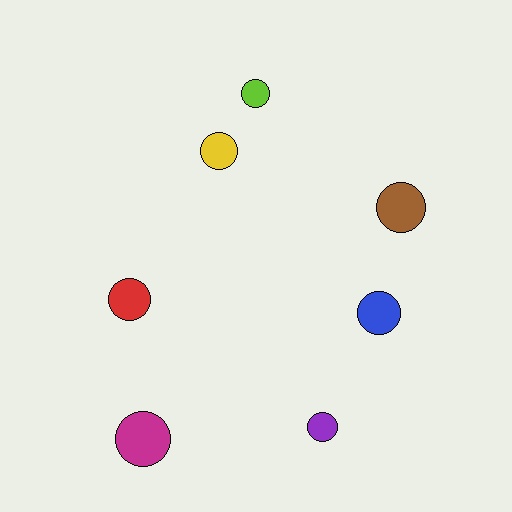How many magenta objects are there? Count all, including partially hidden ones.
There is 1 magenta object.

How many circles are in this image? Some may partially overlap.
There are 7 circles.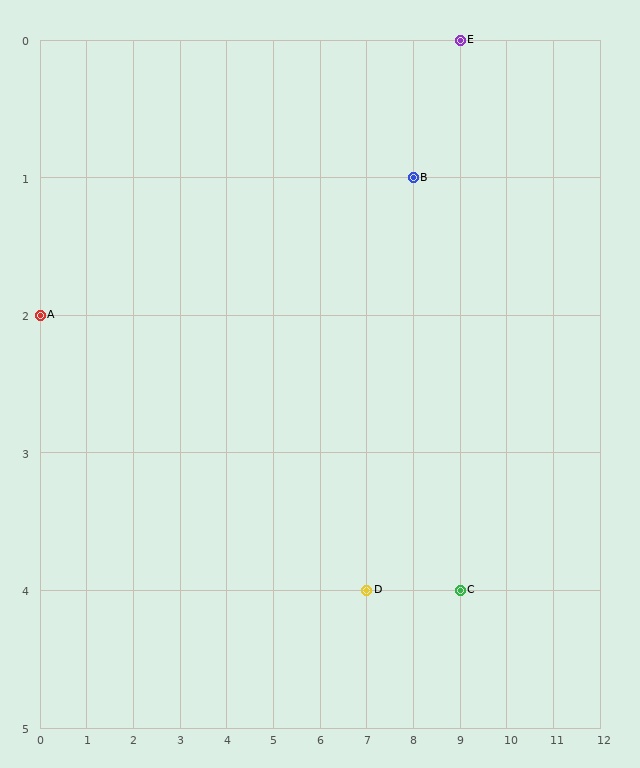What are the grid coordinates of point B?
Point B is at grid coordinates (8, 1).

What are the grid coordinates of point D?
Point D is at grid coordinates (7, 4).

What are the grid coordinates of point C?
Point C is at grid coordinates (9, 4).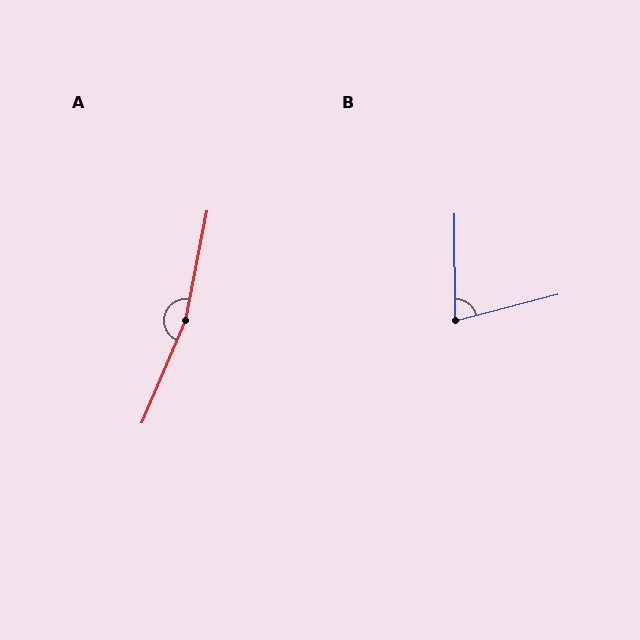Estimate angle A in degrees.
Approximately 168 degrees.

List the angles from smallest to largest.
B (76°), A (168°).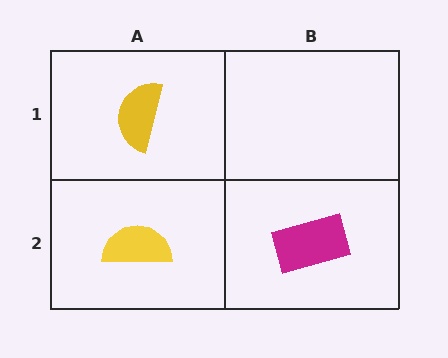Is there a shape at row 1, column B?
No, that cell is empty.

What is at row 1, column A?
A yellow semicircle.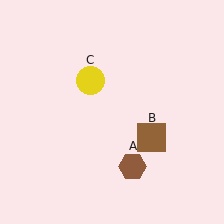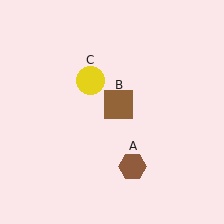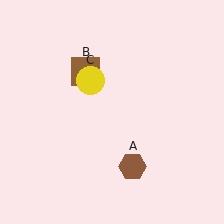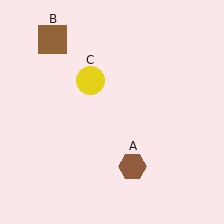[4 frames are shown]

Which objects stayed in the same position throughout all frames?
Brown hexagon (object A) and yellow circle (object C) remained stationary.